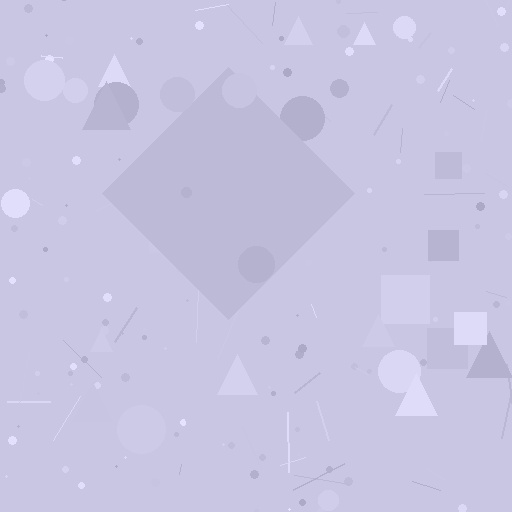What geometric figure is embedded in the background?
A diamond is embedded in the background.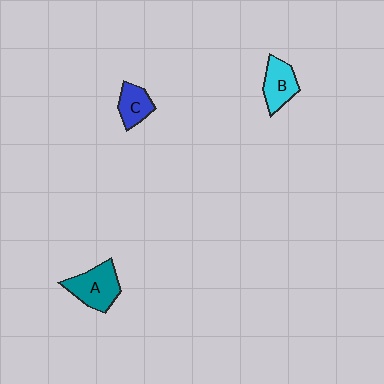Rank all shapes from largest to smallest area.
From largest to smallest: A (teal), B (cyan), C (blue).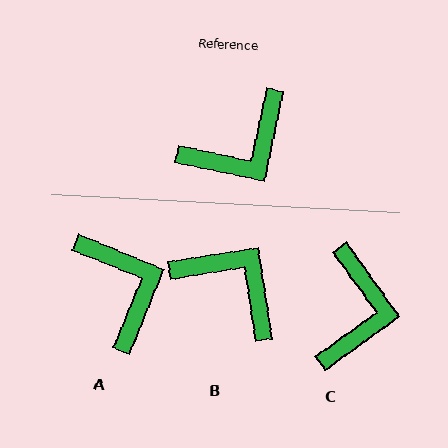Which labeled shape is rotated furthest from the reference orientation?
B, about 111 degrees away.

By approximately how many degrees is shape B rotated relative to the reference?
Approximately 111 degrees counter-clockwise.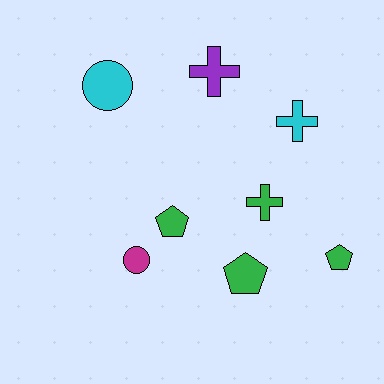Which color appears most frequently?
Green, with 4 objects.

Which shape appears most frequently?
Cross, with 3 objects.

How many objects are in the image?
There are 8 objects.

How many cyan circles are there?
There is 1 cyan circle.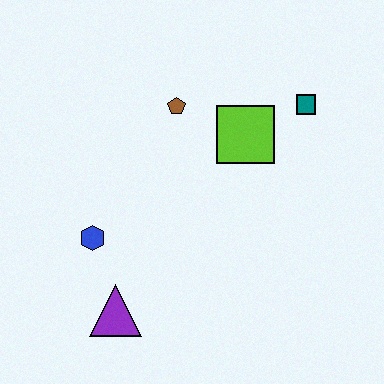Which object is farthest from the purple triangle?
The teal square is farthest from the purple triangle.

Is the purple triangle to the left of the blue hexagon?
No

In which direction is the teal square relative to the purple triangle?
The teal square is above the purple triangle.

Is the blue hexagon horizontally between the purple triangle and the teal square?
No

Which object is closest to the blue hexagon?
The purple triangle is closest to the blue hexagon.